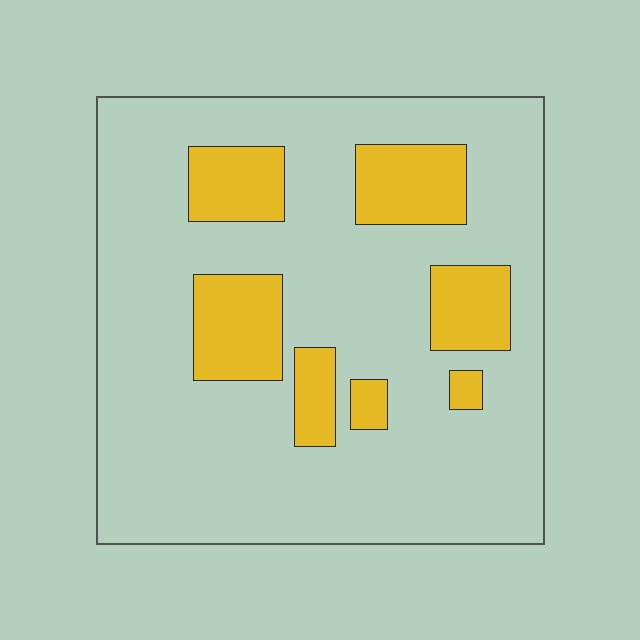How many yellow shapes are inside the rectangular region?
7.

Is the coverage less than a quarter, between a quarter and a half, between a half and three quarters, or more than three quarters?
Less than a quarter.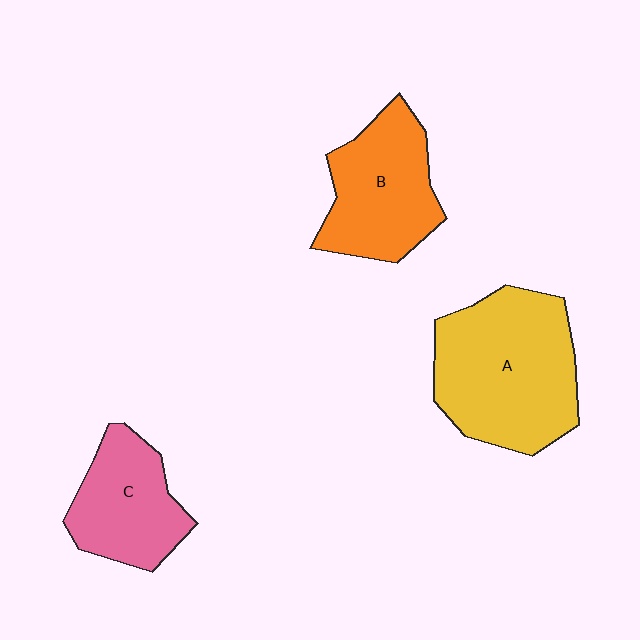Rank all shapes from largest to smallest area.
From largest to smallest: A (yellow), B (orange), C (pink).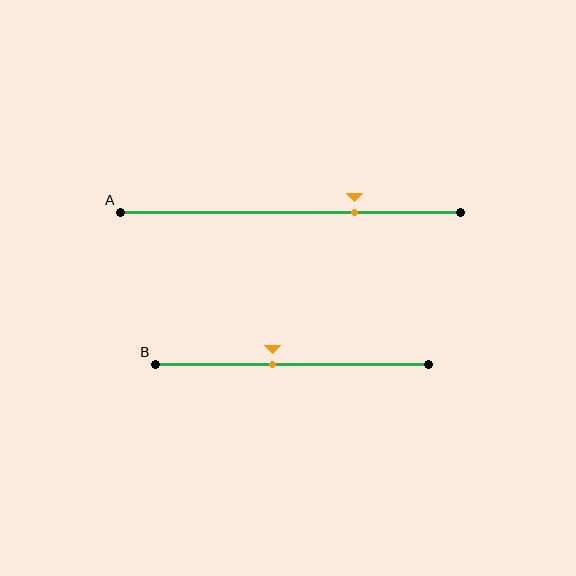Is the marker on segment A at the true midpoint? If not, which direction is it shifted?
No, the marker on segment A is shifted to the right by about 19% of the segment length.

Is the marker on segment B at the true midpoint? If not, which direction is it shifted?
No, the marker on segment B is shifted to the left by about 7% of the segment length.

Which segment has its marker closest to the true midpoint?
Segment B has its marker closest to the true midpoint.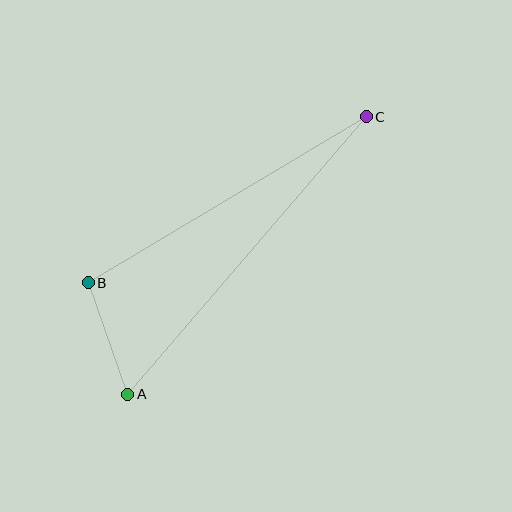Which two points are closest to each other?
Points A and B are closest to each other.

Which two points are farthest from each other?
Points A and C are farthest from each other.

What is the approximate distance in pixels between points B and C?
The distance between B and C is approximately 324 pixels.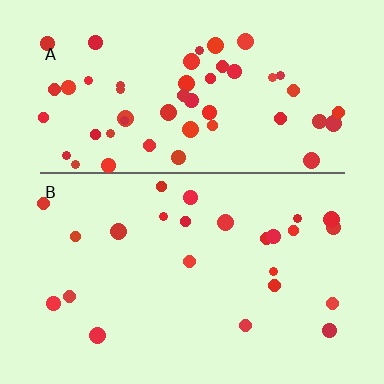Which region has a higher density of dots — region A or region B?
A (the top).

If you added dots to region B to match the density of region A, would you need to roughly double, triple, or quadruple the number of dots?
Approximately double.